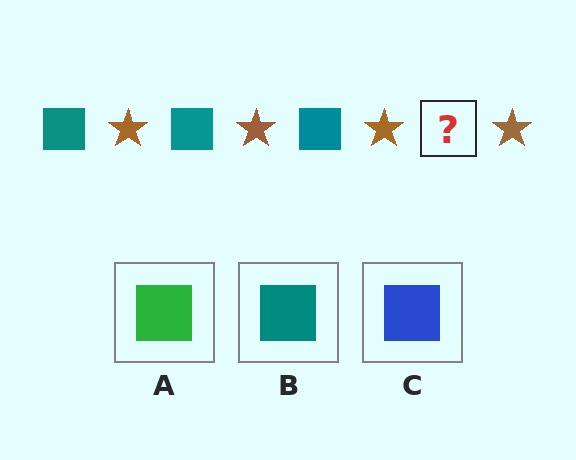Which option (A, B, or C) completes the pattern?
B.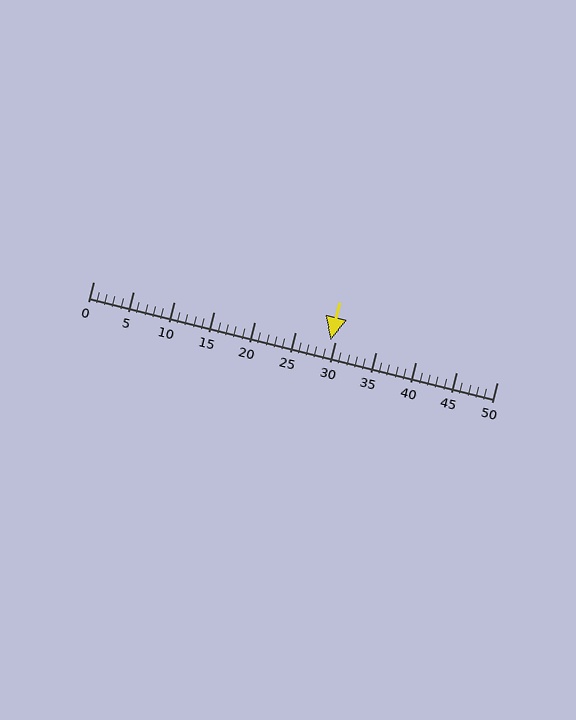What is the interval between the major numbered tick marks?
The major tick marks are spaced 5 units apart.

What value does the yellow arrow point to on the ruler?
The yellow arrow points to approximately 29.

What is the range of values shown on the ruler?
The ruler shows values from 0 to 50.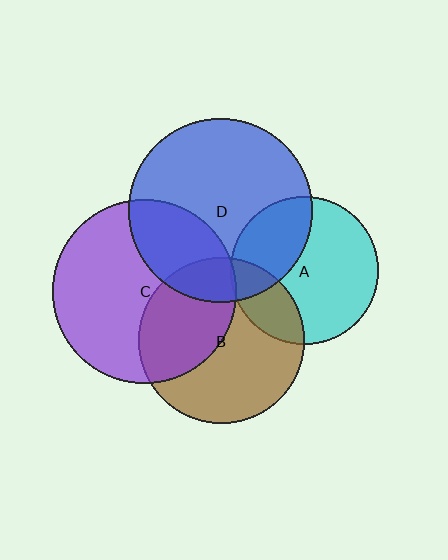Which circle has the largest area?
Circle C (purple).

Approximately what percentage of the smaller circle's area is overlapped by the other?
Approximately 35%.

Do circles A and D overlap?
Yes.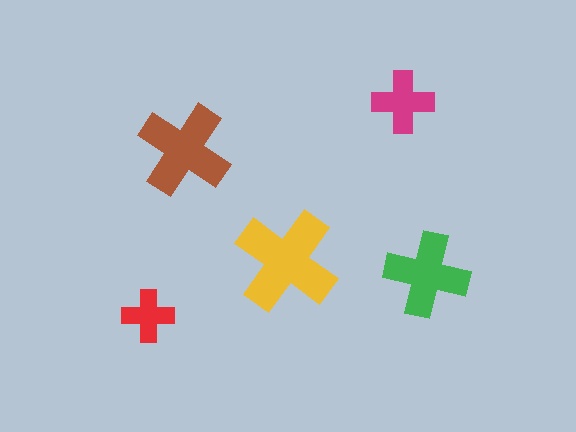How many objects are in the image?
There are 5 objects in the image.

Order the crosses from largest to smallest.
the yellow one, the brown one, the green one, the magenta one, the red one.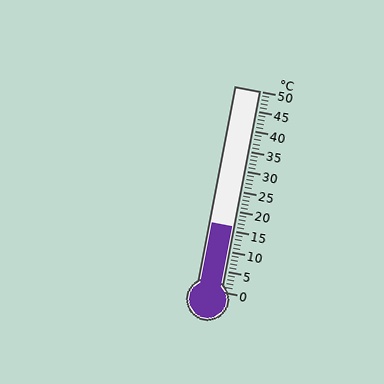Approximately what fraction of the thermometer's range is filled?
The thermometer is filled to approximately 30% of its range.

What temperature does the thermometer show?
The thermometer shows approximately 16°C.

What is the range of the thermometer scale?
The thermometer scale ranges from 0°C to 50°C.